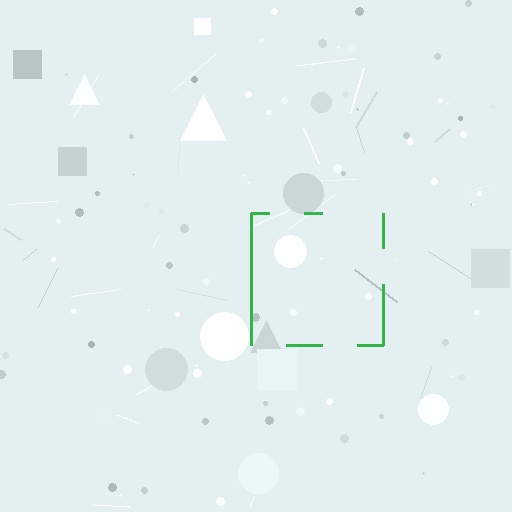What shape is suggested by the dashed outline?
The dashed outline suggests a square.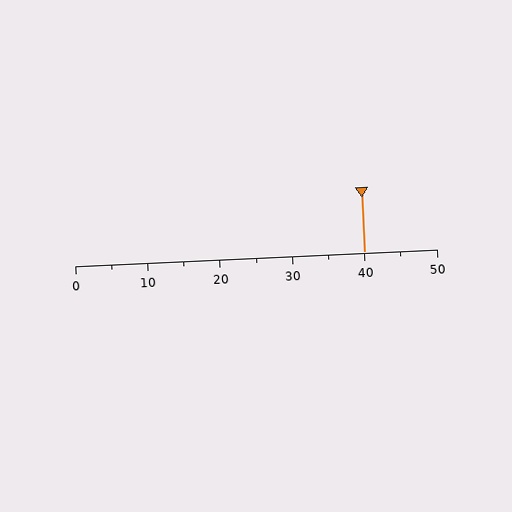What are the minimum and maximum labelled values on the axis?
The axis runs from 0 to 50.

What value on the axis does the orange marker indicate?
The marker indicates approximately 40.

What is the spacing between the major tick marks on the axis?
The major ticks are spaced 10 apart.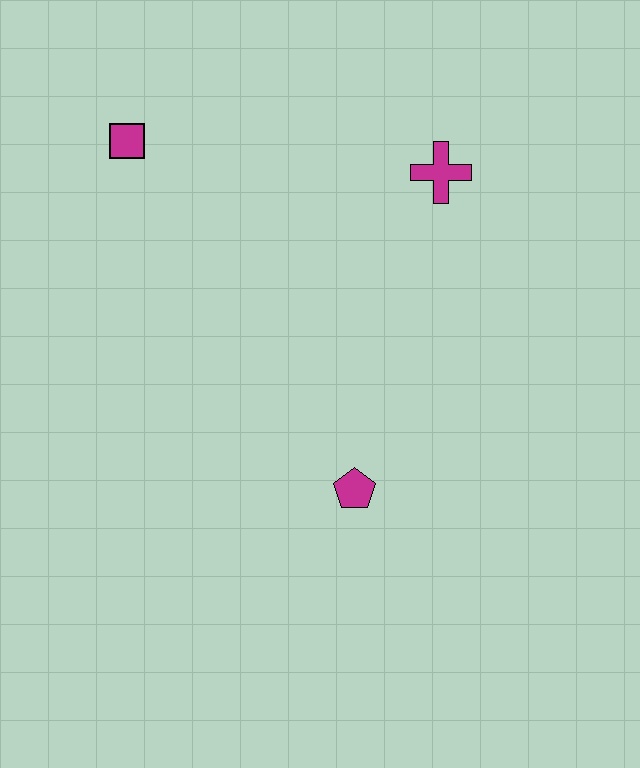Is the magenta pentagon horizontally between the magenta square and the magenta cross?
Yes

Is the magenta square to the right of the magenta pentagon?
No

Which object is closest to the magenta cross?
The magenta square is closest to the magenta cross.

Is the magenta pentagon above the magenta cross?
No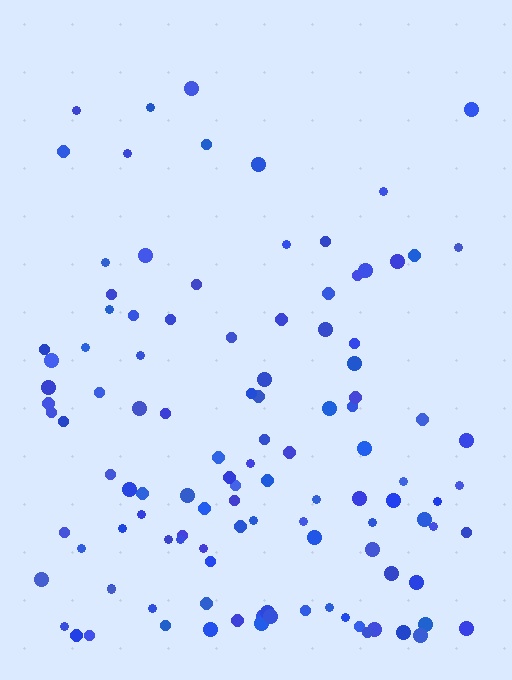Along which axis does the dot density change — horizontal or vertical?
Vertical.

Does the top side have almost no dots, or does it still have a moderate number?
Still a moderate number, just noticeably fewer than the bottom.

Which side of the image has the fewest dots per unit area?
The top.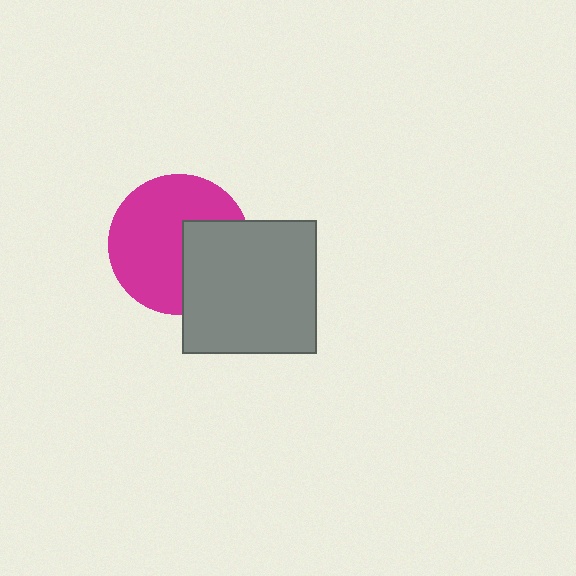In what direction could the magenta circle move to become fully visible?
The magenta circle could move left. That would shift it out from behind the gray rectangle entirely.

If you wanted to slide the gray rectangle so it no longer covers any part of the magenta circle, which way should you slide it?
Slide it right — that is the most direct way to separate the two shapes.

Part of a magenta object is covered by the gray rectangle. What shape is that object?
It is a circle.